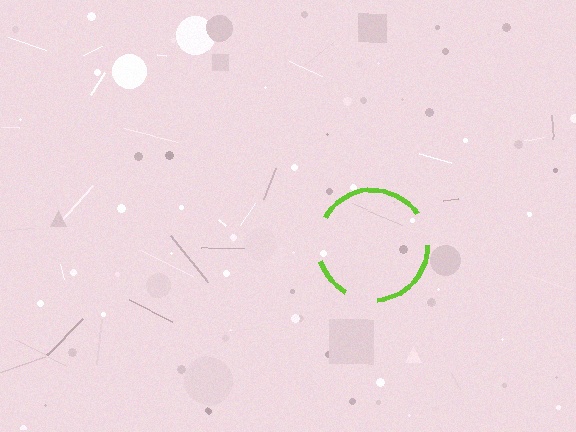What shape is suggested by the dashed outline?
The dashed outline suggests a circle.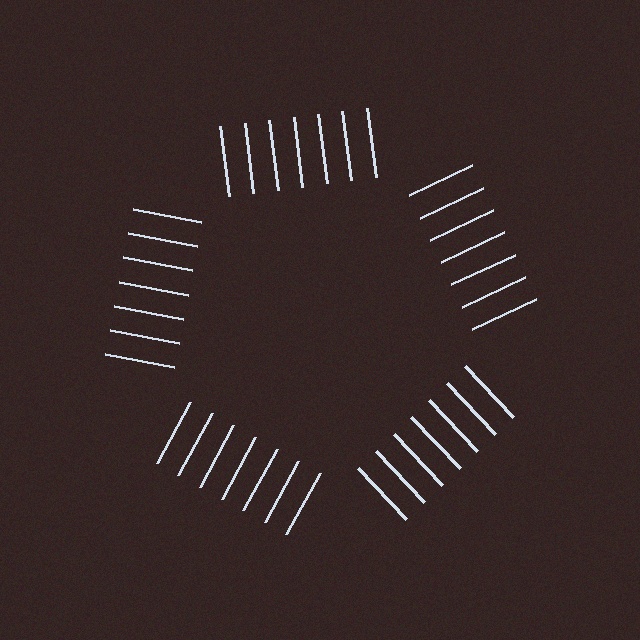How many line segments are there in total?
35 — 7 along each of the 5 edges.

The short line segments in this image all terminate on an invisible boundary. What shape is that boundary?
An illusory pentagon — the line segments terminate on its edges but no continuous stroke is drawn.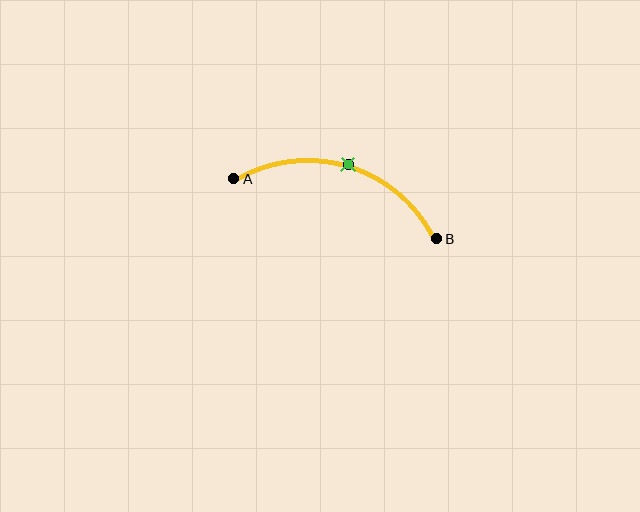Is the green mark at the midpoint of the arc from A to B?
Yes. The green mark lies on the arc at equal arc-length from both A and B — it is the arc midpoint.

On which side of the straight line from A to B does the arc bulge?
The arc bulges above the straight line connecting A and B.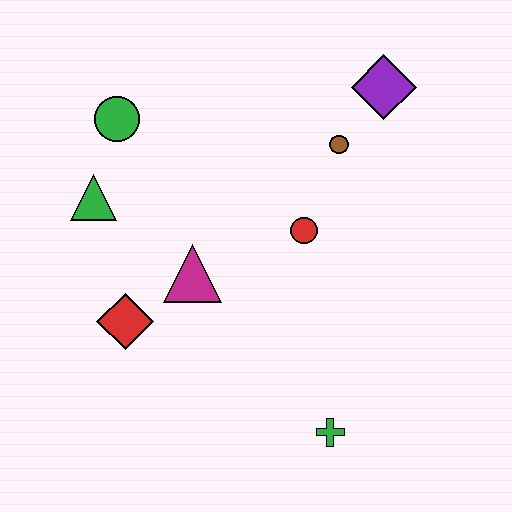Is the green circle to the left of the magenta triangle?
Yes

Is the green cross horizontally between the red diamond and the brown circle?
Yes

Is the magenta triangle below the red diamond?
No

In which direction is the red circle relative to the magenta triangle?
The red circle is to the right of the magenta triangle.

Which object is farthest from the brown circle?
The green cross is farthest from the brown circle.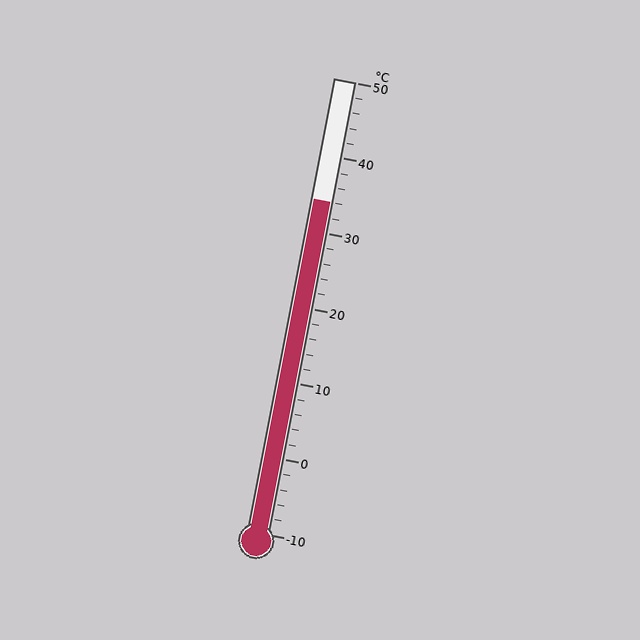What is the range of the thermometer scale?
The thermometer scale ranges from -10°C to 50°C.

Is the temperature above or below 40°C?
The temperature is below 40°C.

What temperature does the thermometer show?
The thermometer shows approximately 34°C.